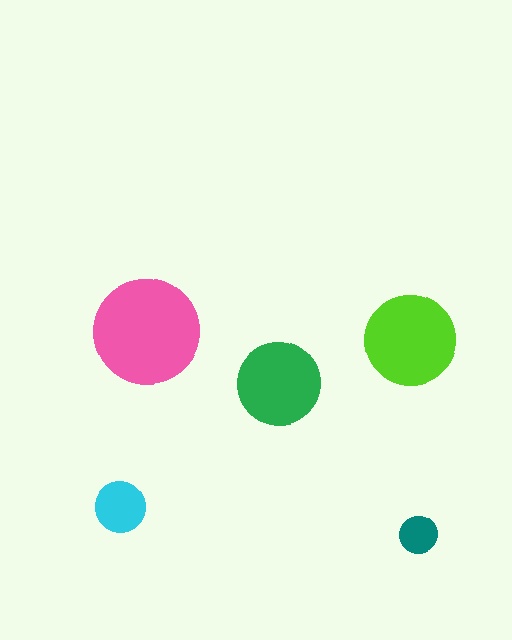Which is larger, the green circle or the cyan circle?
The green one.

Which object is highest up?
The pink circle is topmost.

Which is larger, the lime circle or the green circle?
The lime one.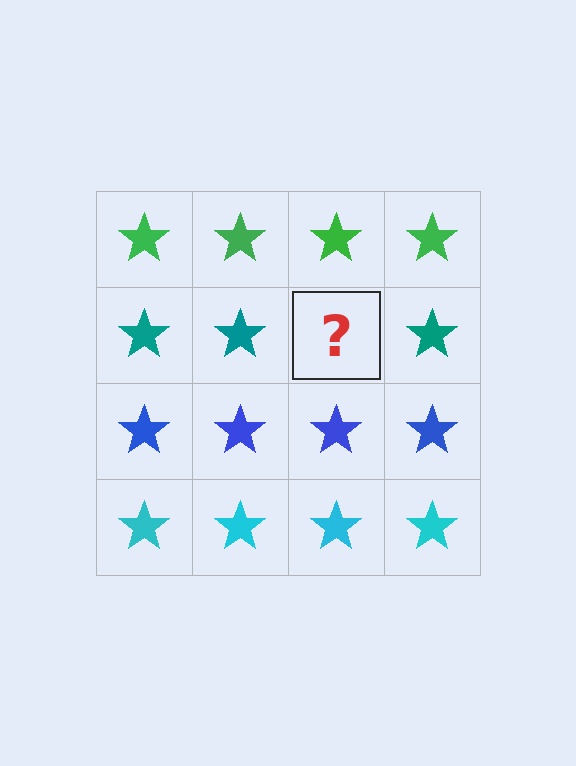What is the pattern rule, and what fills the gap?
The rule is that each row has a consistent color. The gap should be filled with a teal star.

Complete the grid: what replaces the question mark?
The question mark should be replaced with a teal star.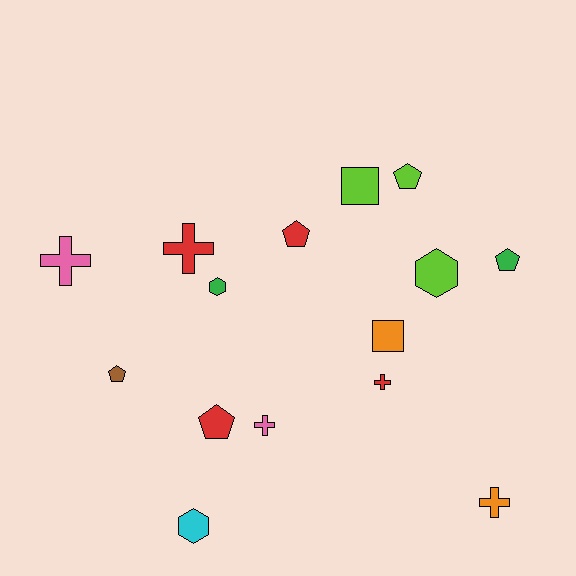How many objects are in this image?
There are 15 objects.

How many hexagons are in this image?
There are 3 hexagons.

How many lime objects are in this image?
There are 3 lime objects.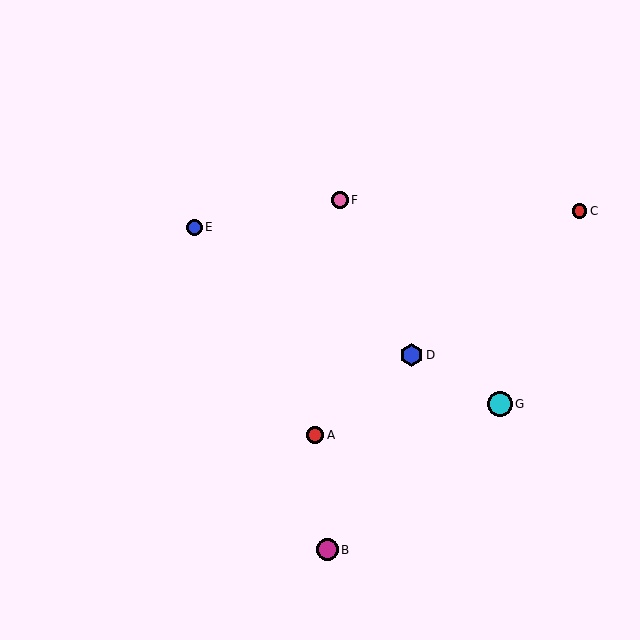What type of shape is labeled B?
Shape B is a magenta circle.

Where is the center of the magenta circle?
The center of the magenta circle is at (327, 550).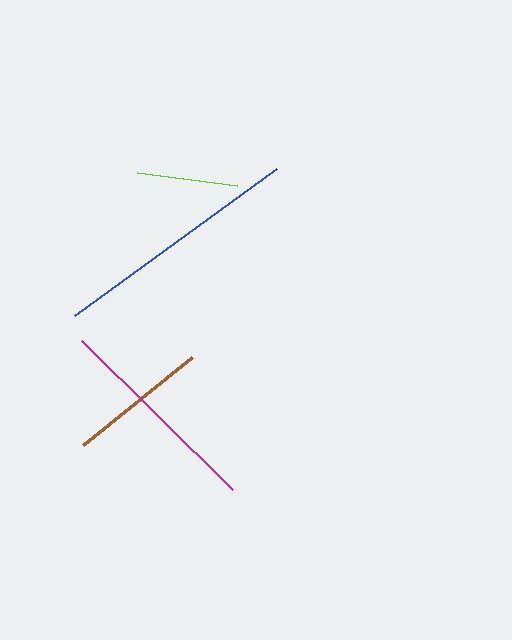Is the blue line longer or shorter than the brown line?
The blue line is longer than the brown line.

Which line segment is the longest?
The blue line is the longest at approximately 250 pixels.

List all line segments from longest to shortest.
From longest to shortest: blue, magenta, brown, lime.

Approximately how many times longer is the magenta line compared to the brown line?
The magenta line is approximately 1.5 times the length of the brown line.